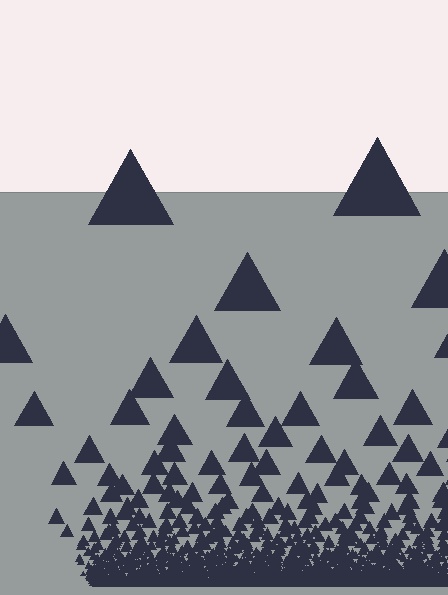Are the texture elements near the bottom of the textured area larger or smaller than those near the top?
Smaller. The gradient is inverted — elements near the bottom are smaller and denser.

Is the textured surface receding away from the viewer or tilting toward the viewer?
The surface appears to tilt toward the viewer. Texture elements get larger and sparser toward the top.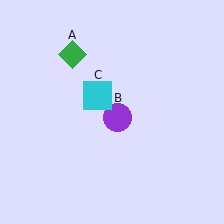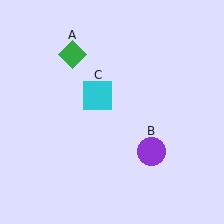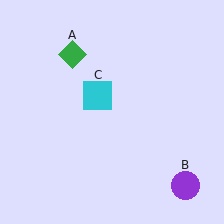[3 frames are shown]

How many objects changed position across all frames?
1 object changed position: purple circle (object B).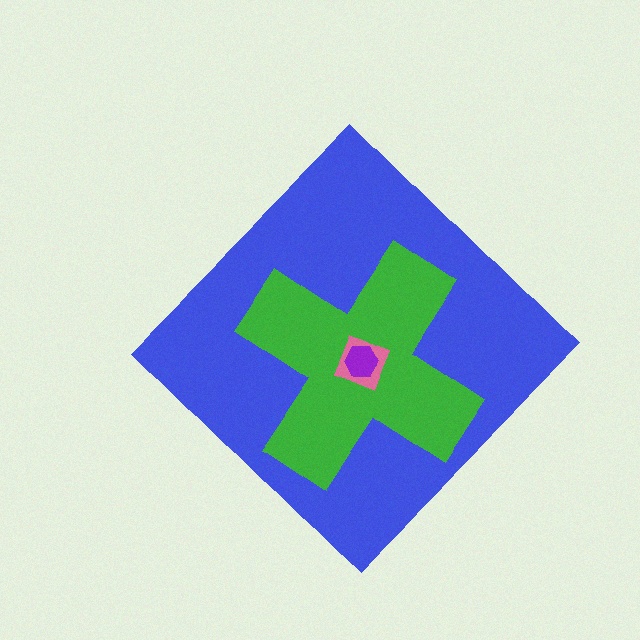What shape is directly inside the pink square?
The purple hexagon.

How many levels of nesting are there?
4.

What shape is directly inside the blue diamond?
The green cross.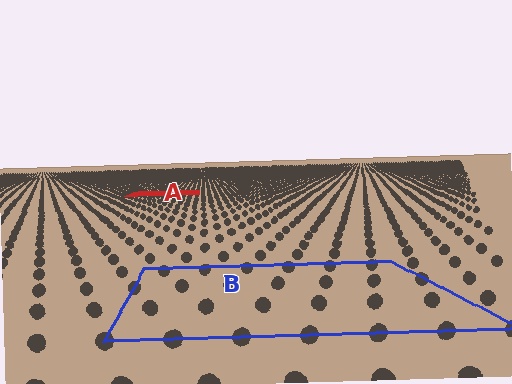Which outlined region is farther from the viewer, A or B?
Region A is farther from the viewer — the texture elements inside it appear smaller and more densely packed.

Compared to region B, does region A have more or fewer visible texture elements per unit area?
Region A has more texture elements per unit area — they are packed more densely because it is farther away.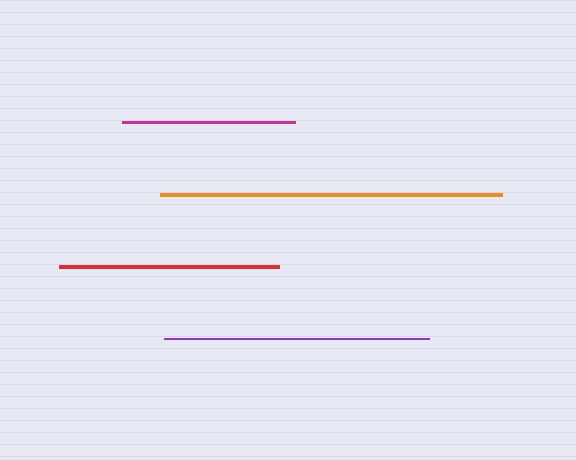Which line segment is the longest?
The orange line is the longest at approximately 342 pixels.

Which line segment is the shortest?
The magenta line is the shortest at approximately 173 pixels.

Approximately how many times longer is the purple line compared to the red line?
The purple line is approximately 1.2 times the length of the red line.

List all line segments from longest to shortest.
From longest to shortest: orange, purple, red, magenta.